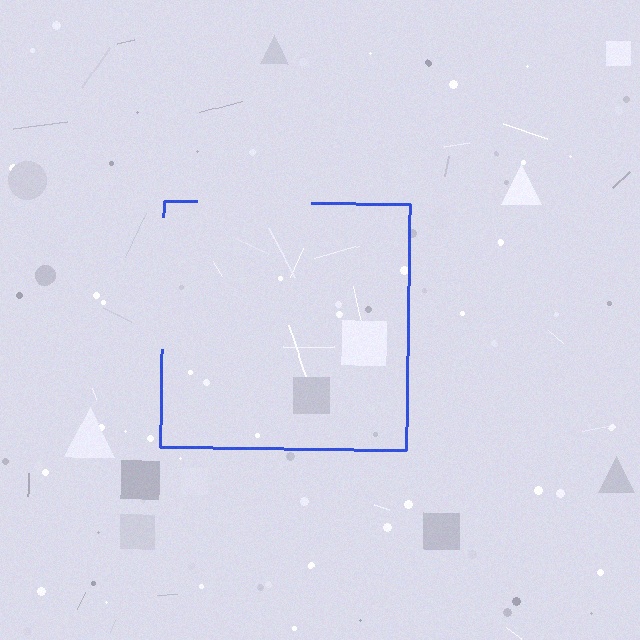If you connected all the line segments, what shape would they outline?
They would outline a square.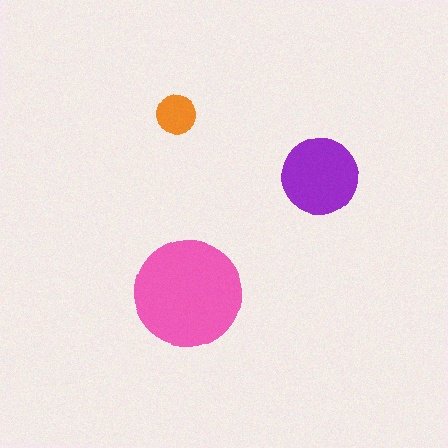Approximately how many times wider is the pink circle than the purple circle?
About 1.5 times wider.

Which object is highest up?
The orange circle is topmost.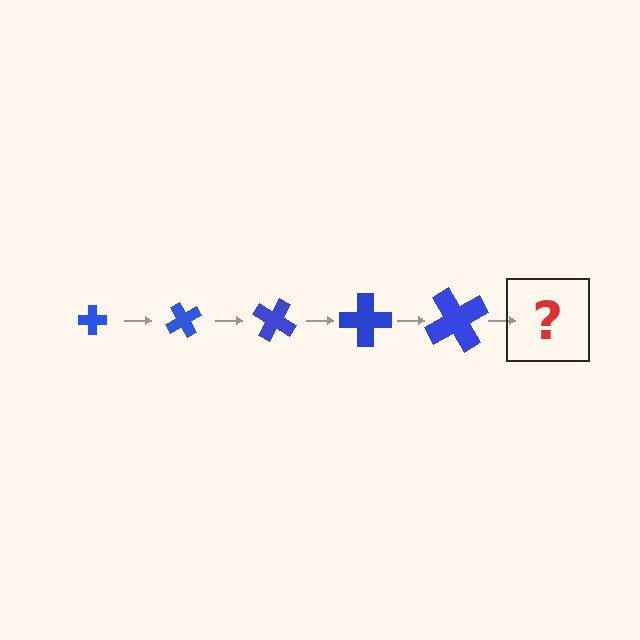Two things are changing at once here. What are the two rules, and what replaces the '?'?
The two rules are that the cross grows larger each step and it rotates 60 degrees each step. The '?' should be a cross, larger than the previous one and rotated 300 degrees from the start.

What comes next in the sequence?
The next element should be a cross, larger than the previous one and rotated 300 degrees from the start.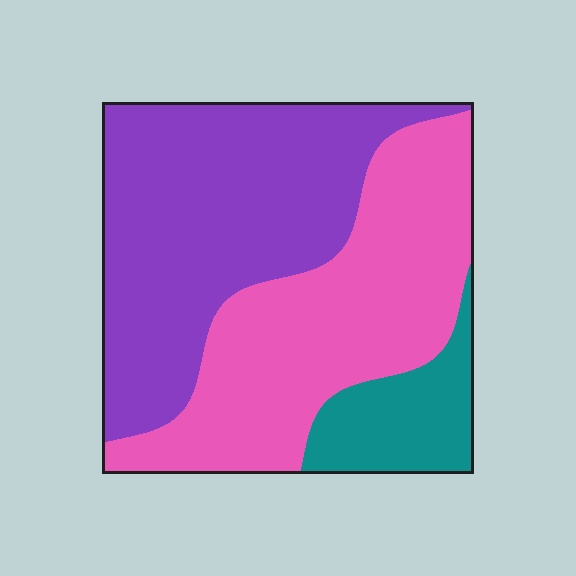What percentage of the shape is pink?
Pink takes up about two fifths (2/5) of the shape.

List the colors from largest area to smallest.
From largest to smallest: purple, pink, teal.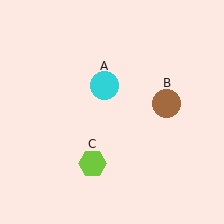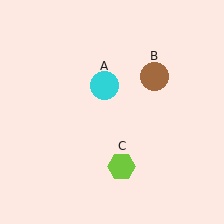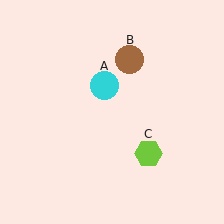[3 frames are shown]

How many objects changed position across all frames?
2 objects changed position: brown circle (object B), lime hexagon (object C).